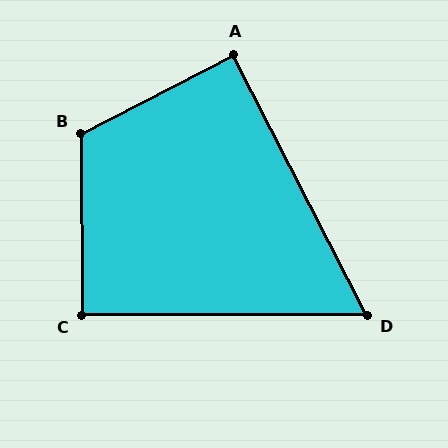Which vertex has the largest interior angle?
B, at approximately 117 degrees.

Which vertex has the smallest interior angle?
D, at approximately 63 degrees.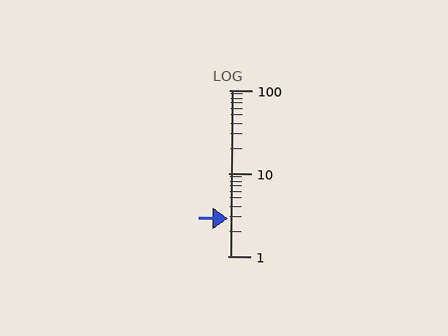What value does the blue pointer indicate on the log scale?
The pointer indicates approximately 2.8.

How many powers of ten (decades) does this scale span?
The scale spans 2 decades, from 1 to 100.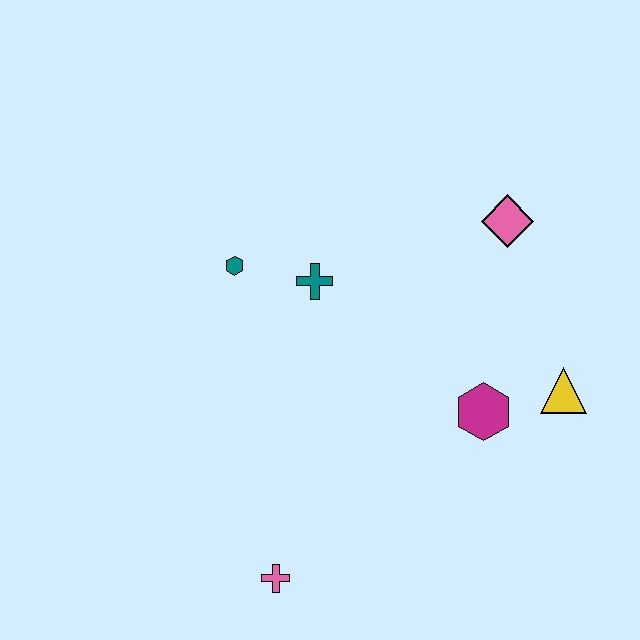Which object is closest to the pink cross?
The magenta hexagon is closest to the pink cross.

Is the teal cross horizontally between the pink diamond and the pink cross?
Yes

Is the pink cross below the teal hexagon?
Yes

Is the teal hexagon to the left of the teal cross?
Yes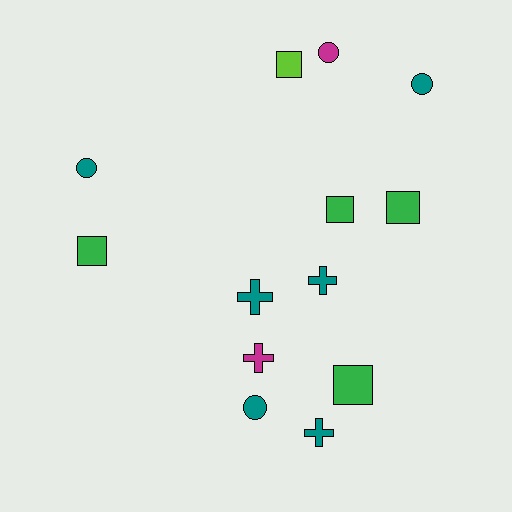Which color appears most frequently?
Teal, with 6 objects.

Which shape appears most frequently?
Square, with 5 objects.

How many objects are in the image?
There are 13 objects.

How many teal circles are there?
There are 3 teal circles.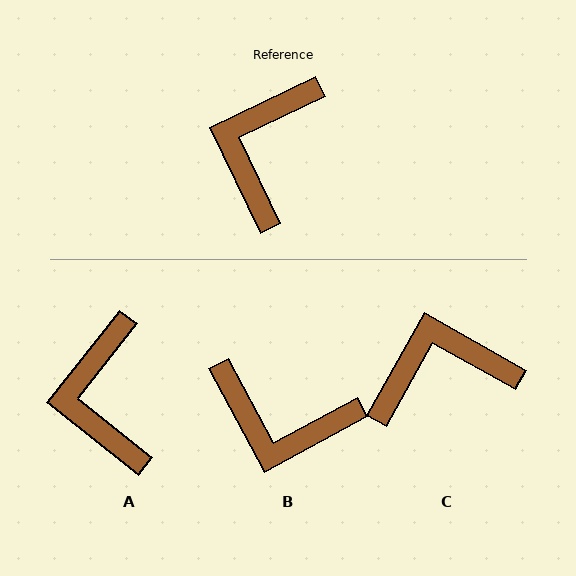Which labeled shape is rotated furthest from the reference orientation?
B, about 92 degrees away.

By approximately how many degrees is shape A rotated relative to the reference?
Approximately 26 degrees counter-clockwise.